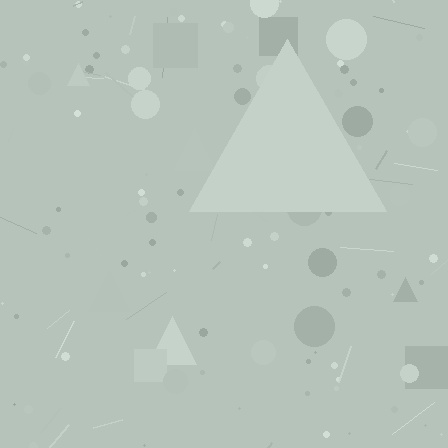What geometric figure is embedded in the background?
A triangle is embedded in the background.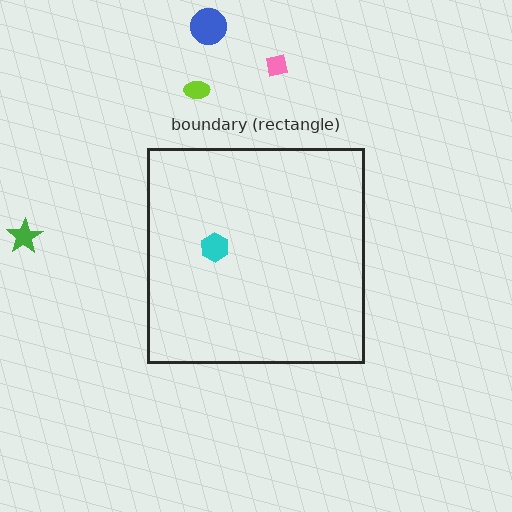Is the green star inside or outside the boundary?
Outside.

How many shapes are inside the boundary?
1 inside, 4 outside.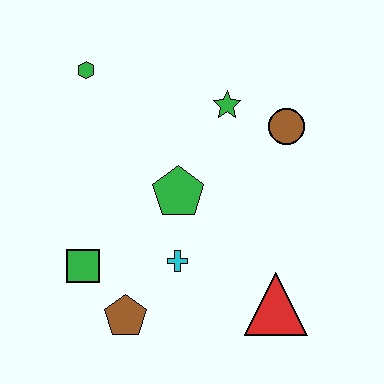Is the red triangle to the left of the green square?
No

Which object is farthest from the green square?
The brown circle is farthest from the green square.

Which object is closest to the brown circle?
The green star is closest to the brown circle.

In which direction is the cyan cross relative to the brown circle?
The cyan cross is below the brown circle.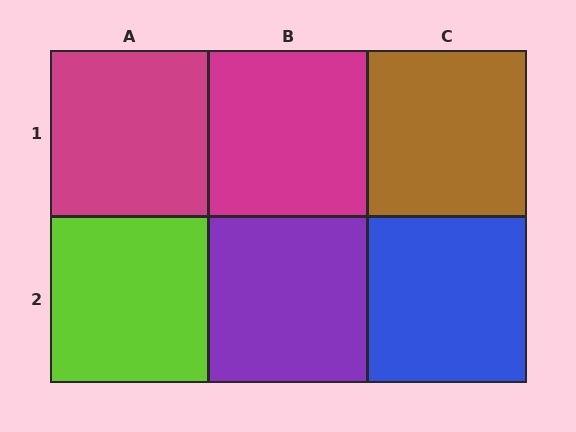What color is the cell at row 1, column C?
Brown.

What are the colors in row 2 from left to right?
Lime, purple, blue.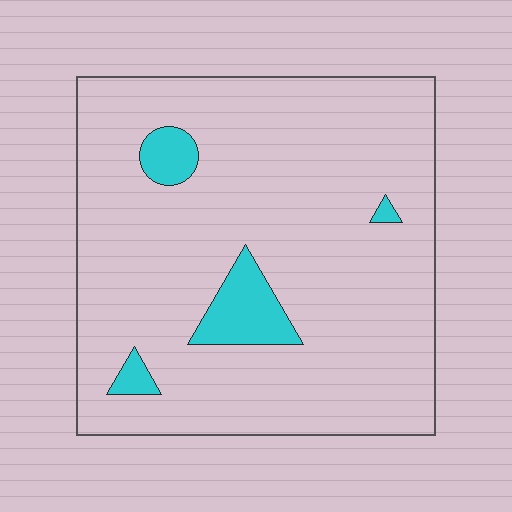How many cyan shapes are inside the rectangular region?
4.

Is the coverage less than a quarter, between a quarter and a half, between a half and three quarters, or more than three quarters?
Less than a quarter.